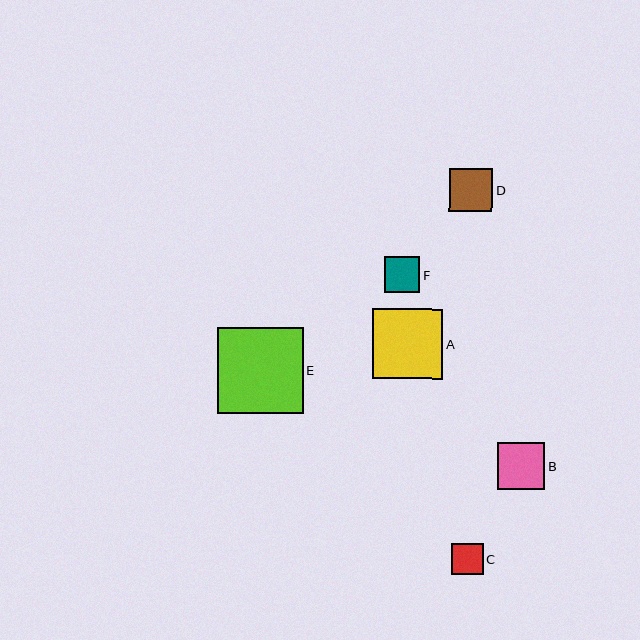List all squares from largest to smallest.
From largest to smallest: E, A, B, D, F, C.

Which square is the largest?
Square E is the largest with a size of approximately 86 pixels.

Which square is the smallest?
Square C is the smallest with a size of approximately 31 pixels.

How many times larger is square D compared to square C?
Square D is approximately 1.4 times the size of square C.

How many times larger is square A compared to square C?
Square A is approximately 2.3 times the size of square C.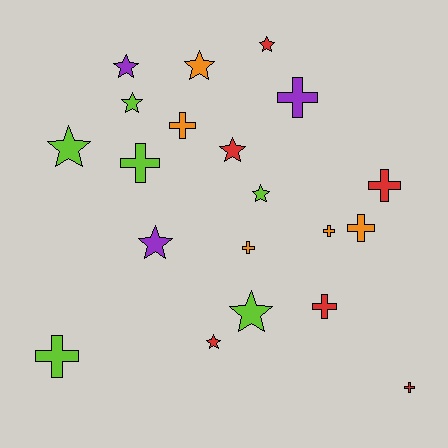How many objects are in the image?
There are 20 objects.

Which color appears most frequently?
Lime, with 6 objects.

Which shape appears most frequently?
Cross, with 10 objects.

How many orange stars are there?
There is 1 orange star.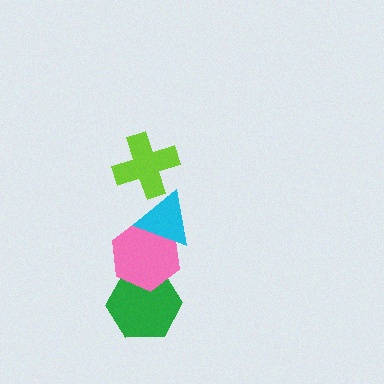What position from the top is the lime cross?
The lime cross is 1st from the top.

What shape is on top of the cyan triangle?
The lime cross is on top of the cyan triangle.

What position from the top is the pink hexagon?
The pink hexagon is 3rd from the top.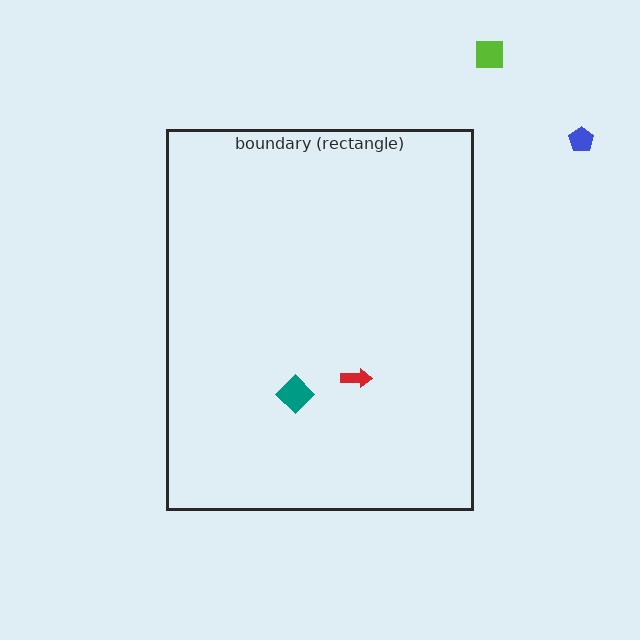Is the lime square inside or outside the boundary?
Outside.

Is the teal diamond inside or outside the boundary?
Inside.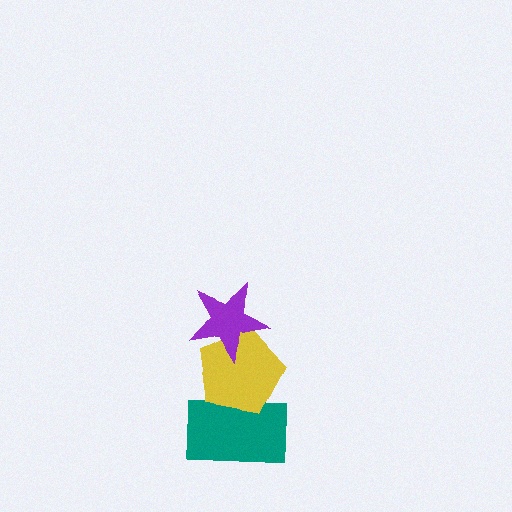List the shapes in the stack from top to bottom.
From top to bottom: the purple star, the yellow pentagon, the teal rectangle.